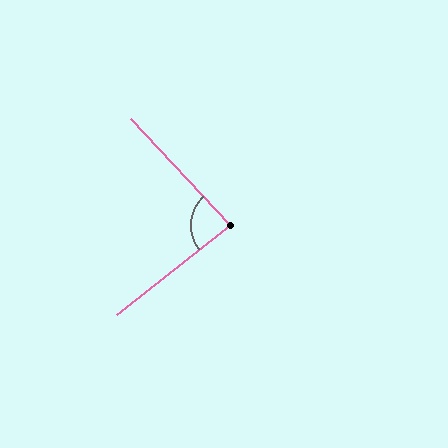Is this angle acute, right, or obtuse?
It is approximately a right angle.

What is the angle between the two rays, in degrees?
Approximately 85 degrees.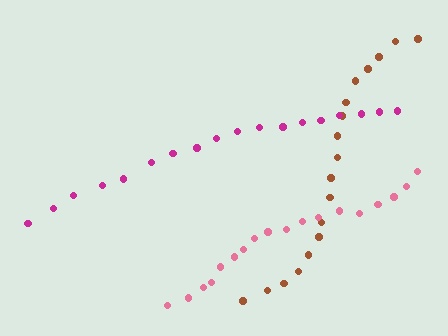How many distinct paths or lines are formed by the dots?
There are 3 distinct paths.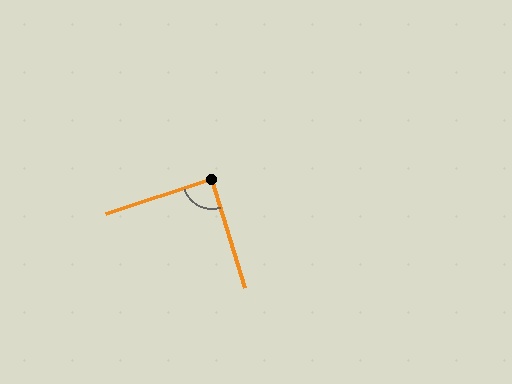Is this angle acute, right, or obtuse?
It is approximately a right angle.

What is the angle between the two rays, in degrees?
Approximately 89 degrees.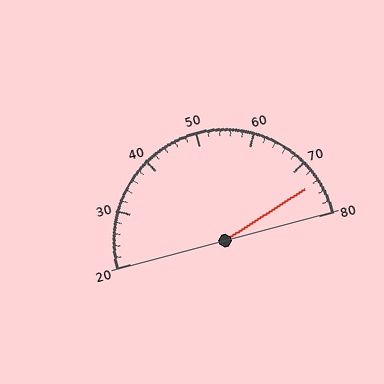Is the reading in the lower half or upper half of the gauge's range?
The reading is in the upper half of the range (20 to 80).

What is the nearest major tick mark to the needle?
The nearest major tick mark is 70.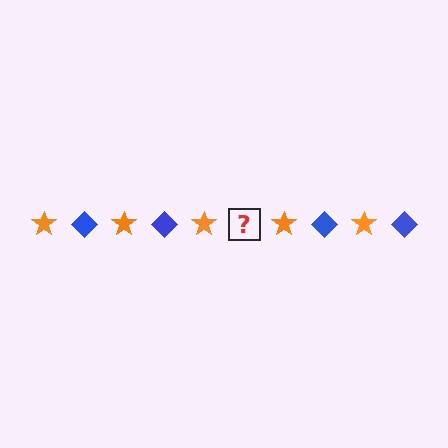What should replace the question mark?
The question mark should be replaced with a blue diamond.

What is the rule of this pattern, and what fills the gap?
The rule is that the pattern alternates between orange star and blue diamond. The gap should be filled with a blue diamond.